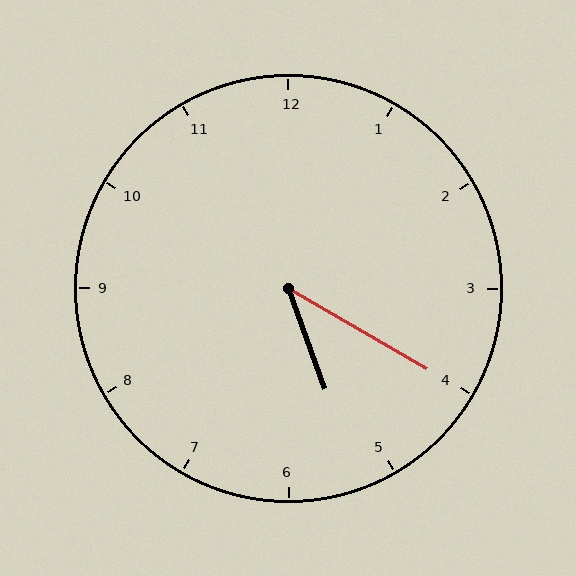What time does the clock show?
5:20.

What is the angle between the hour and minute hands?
Approximately 40 degrees.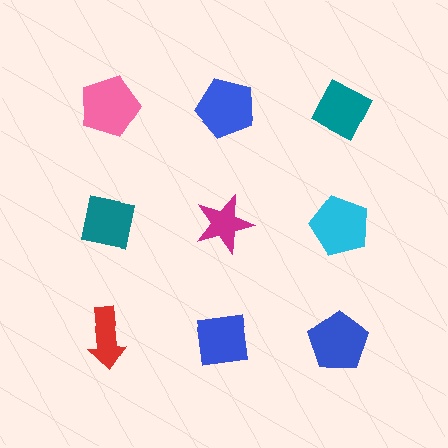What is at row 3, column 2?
A blue square.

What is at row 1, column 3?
A teal diamond.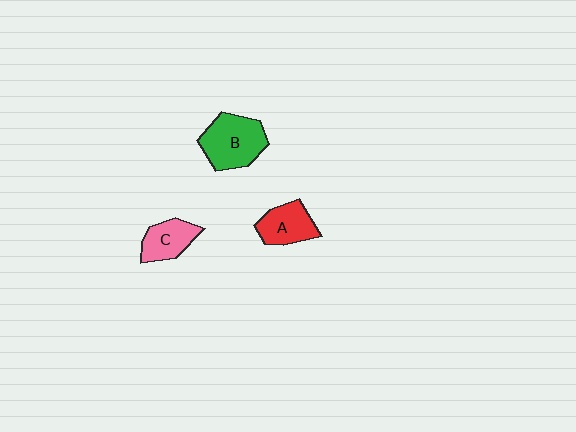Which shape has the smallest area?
Shape C (pink).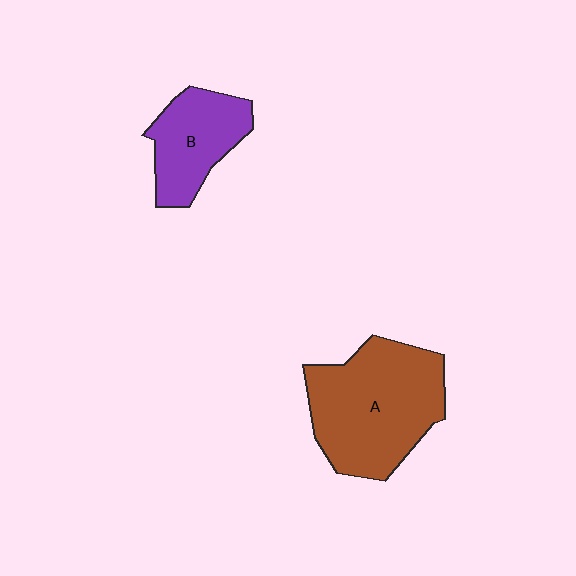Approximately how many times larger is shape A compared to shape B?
Approximately 1.8 times.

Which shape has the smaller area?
Shape B (purple).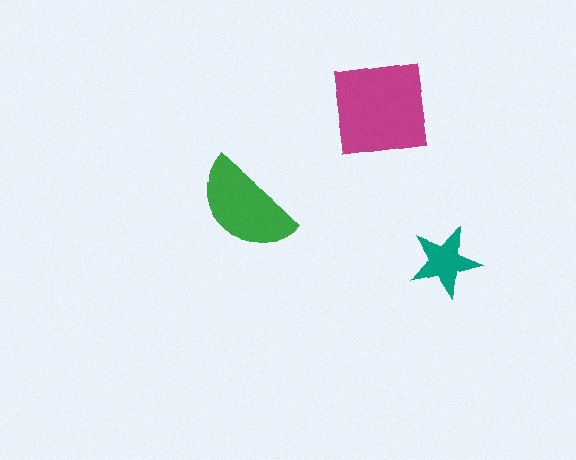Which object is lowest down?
The teal star is bottommost.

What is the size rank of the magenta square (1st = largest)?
1st.